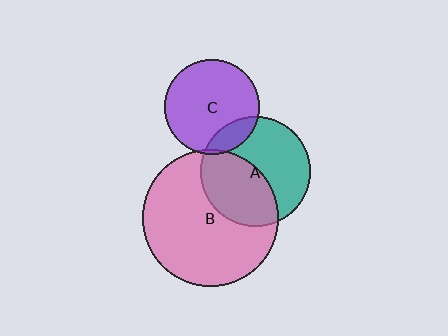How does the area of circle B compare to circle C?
Approximately 2.1 times.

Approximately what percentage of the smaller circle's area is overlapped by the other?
Approximately 15%.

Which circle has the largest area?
Circle B (pink).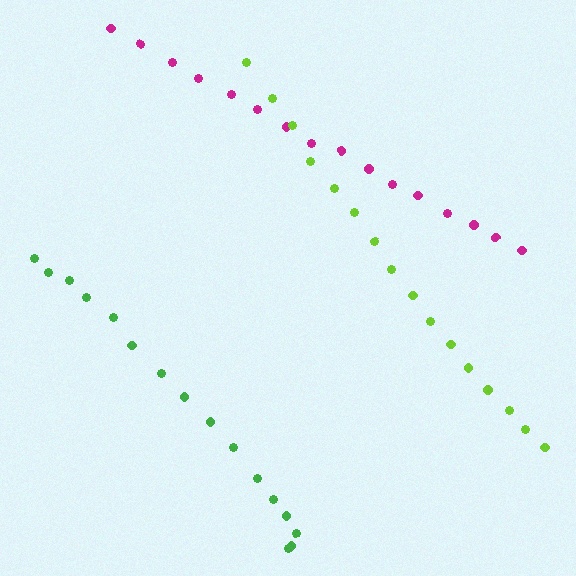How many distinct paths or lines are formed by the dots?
There are 3 distinct paths.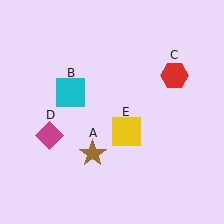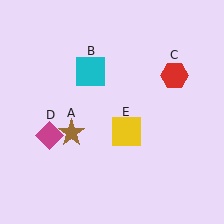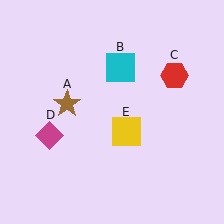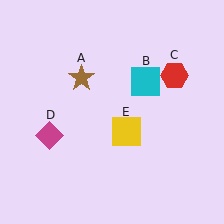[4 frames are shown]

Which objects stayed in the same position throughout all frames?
Red hexagon (object C) and magenta diamond (object D) and yellow square (object E) remained stationary.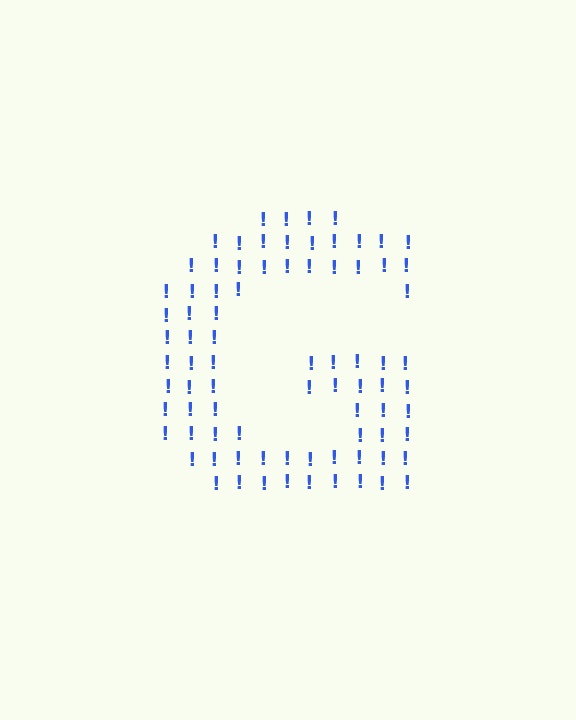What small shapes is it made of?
It is made of small exclamation marks.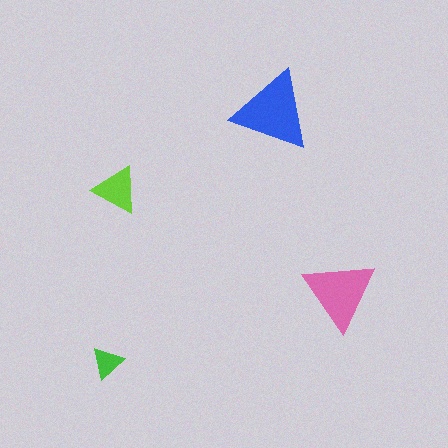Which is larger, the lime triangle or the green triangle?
The lime one.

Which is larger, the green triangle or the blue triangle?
The blue one.